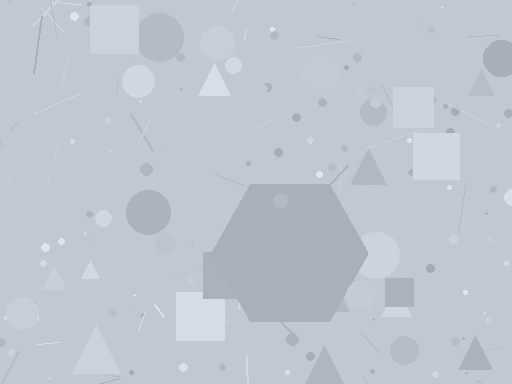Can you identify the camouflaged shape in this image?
The camouflaged shape is a hexagon.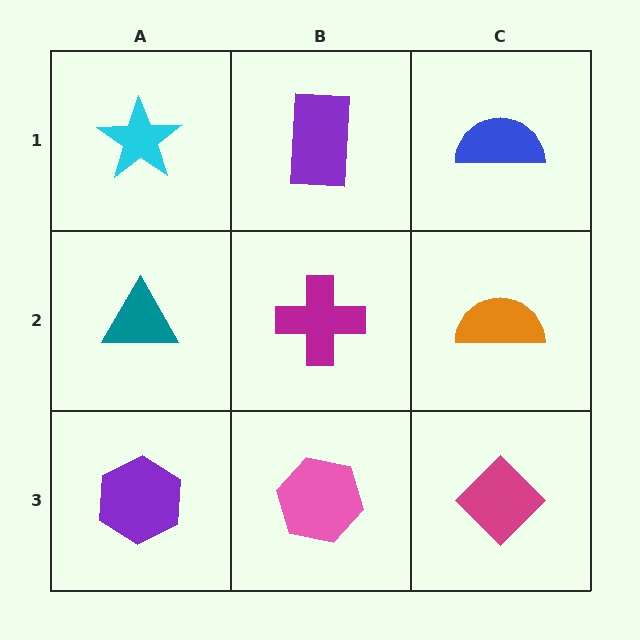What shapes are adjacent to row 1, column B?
A magenta cross (row 2, column B), a cyan star (row 1, column A), a blue semicircle (row 1, column C).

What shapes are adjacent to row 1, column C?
An orange semicircle (row 2, column C), a purple rectangle (row 1, column B).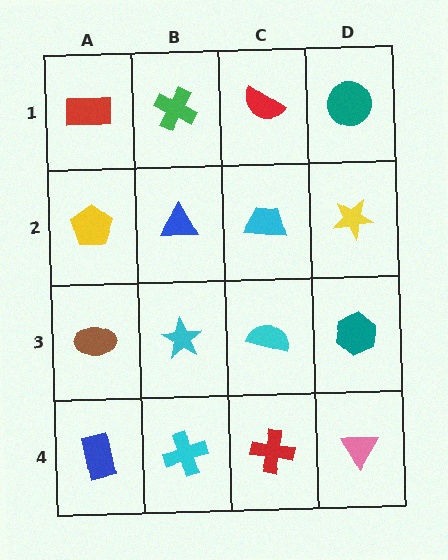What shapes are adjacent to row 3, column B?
A blue triangle (row 2, column B), a cyan cross (row 4, column B), a brown ellipse (row 3, column A), a cyan semicircle (row 3, column C).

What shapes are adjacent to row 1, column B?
A blue triangle (row 2, column B), a red rectangle (row 1, column A), a red semicircle (row 1, column C).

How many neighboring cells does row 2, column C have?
4.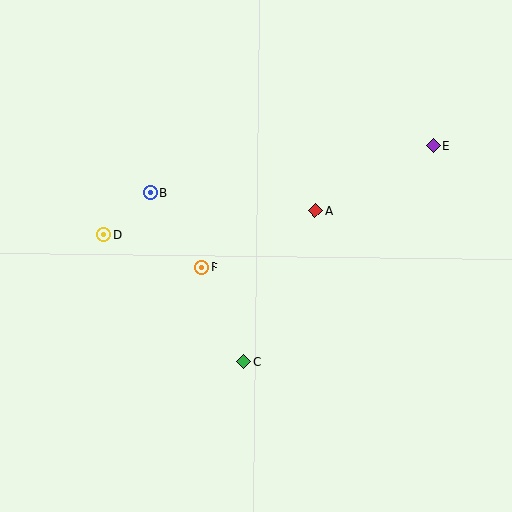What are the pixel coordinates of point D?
Point D is at (104, 235).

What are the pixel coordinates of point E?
Point E is at (434, 146).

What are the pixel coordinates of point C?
Point C is at (244, 362).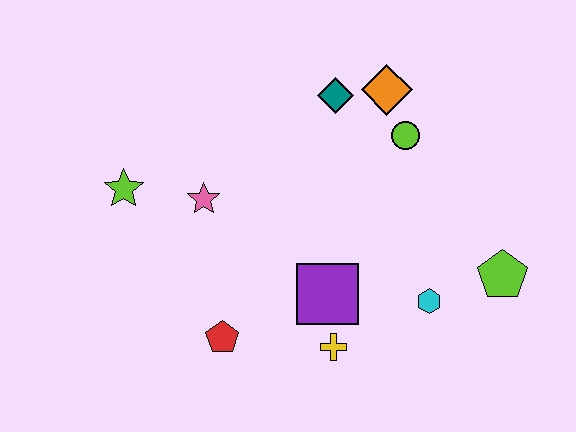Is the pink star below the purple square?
No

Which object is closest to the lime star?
The pink star is closest to the lime star.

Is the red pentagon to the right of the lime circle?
No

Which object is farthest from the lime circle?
The lime star is farthest from the lime circle.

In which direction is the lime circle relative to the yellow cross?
The lime circle is above the yellow cross.